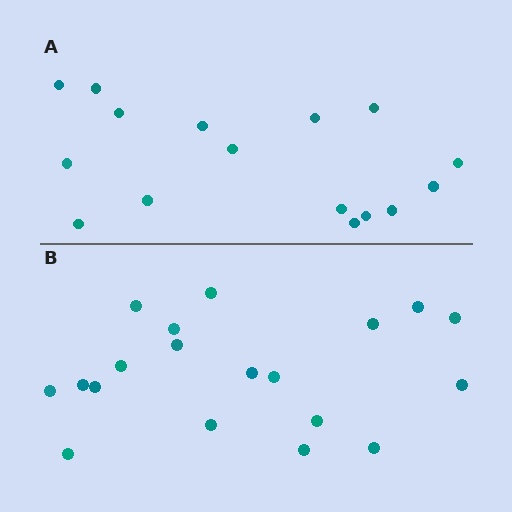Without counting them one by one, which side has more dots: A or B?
Region B (the bottom region) has more dots.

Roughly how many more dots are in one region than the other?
Region B has just a few more — roughly 2 or 3 more dots than region A.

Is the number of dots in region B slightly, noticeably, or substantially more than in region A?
Region B has only slightly more — the two regions are fairly close. The ratio is roughly 1.2 to 1.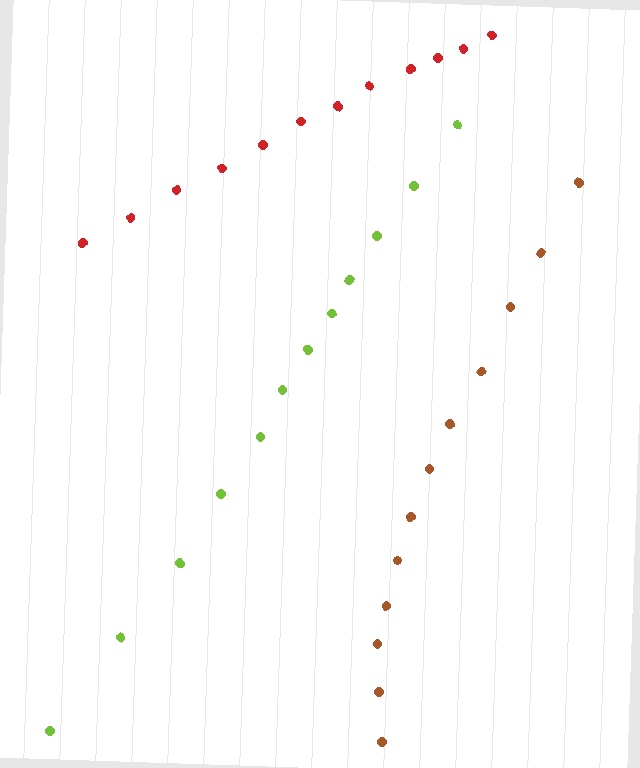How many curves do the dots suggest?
There are 3 distinct paths.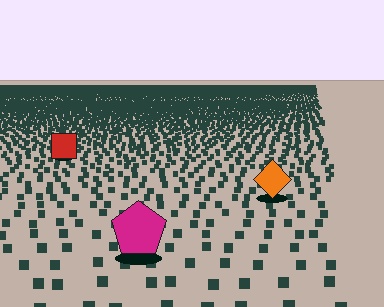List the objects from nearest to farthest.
From nearest to farthest: the magenta pentagon, the orange diamond, the red square.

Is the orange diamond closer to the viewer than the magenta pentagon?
No. The magenta pentagon is closer — you can tell from the texture gradient: the ground texture is coarser near it.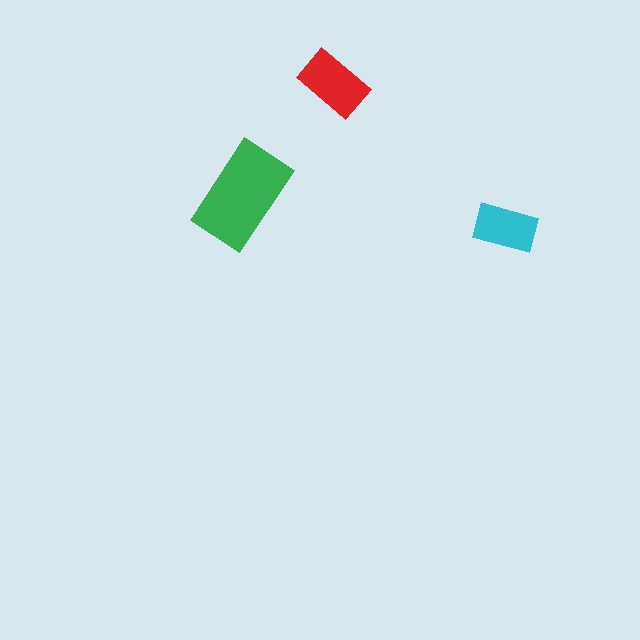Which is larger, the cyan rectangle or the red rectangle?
The red one.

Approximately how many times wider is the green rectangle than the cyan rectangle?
About 1.5 times wider.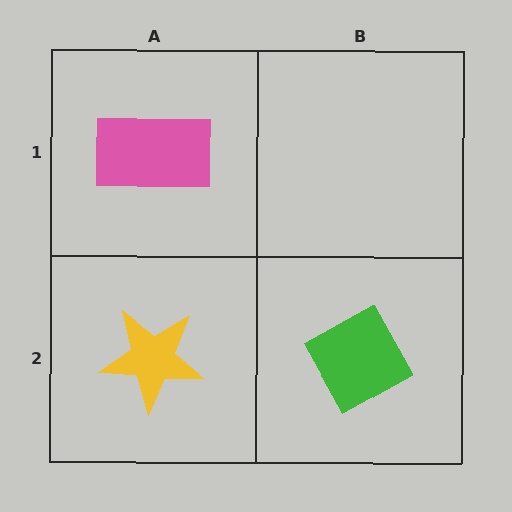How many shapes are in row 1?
1 shape.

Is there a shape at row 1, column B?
No, that cell is empty.